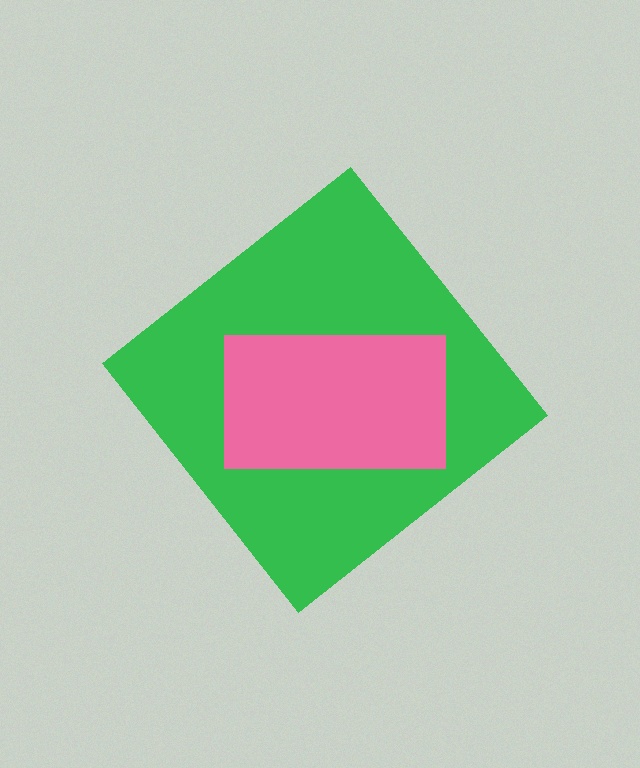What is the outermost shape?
The green diamond.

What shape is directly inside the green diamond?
The pink rectangle.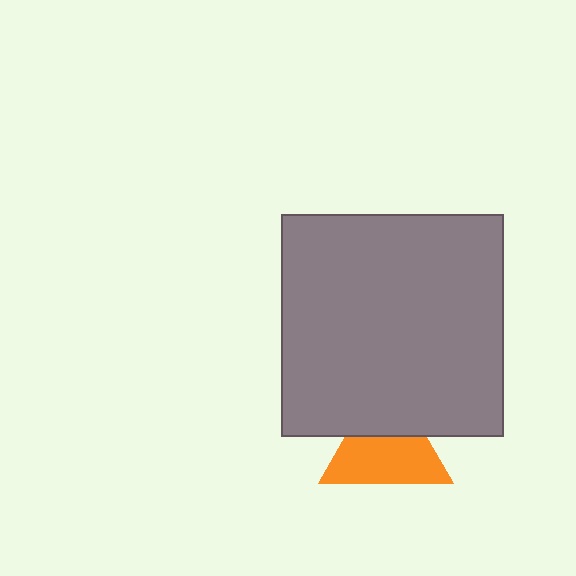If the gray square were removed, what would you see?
You would see the complete orange triangle.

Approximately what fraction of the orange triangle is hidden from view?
Roughly 37% of the orange triangle is hidden behind the gray square.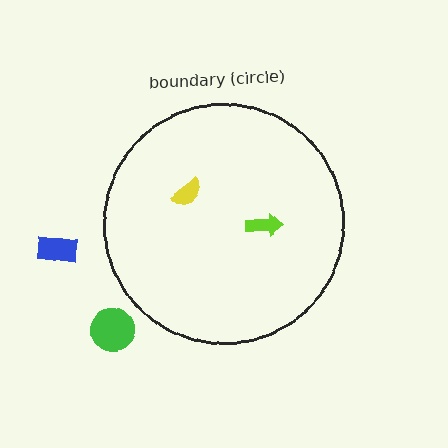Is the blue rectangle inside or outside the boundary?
Outside.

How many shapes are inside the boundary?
2 inside, 2 outside.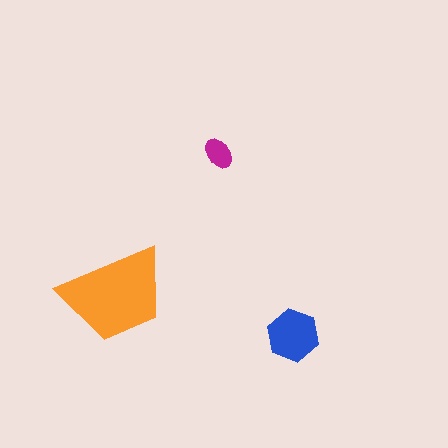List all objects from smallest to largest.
The magenta ellipse, the blue hexagon, the orange trapezoid.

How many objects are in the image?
There are 3 objects in the image.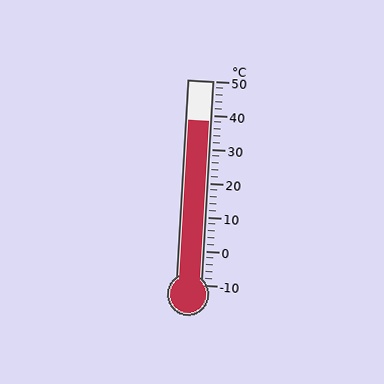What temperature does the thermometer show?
The thermometer shows approximately 38°C.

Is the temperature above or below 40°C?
The temperature is below 40°C.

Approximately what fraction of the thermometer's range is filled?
The thermometer is filled to approximately 80% of its range.